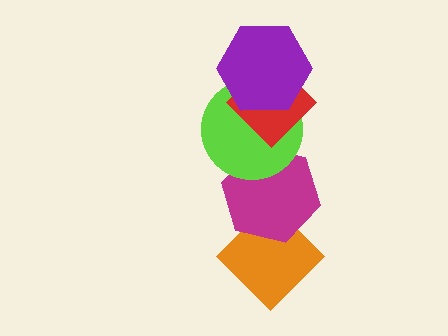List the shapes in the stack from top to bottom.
From top to bottom: the purple hexagon, the red diamond, the lime circle, the magenta hexagon, the orange diamond.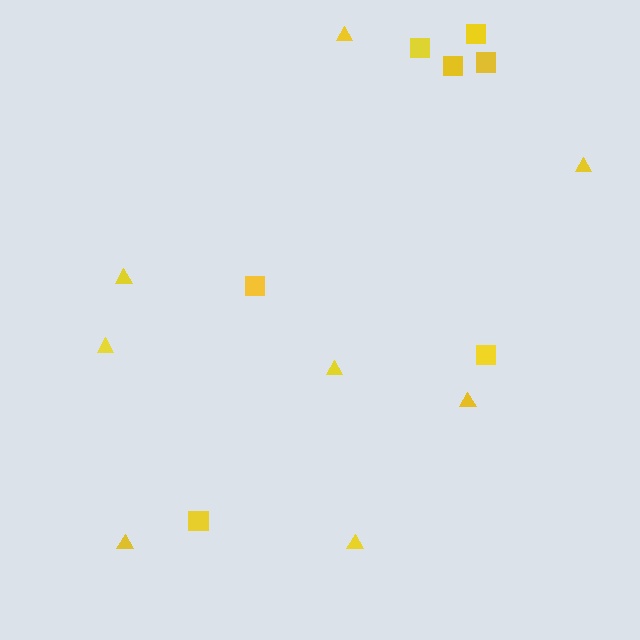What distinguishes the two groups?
There are 2 groups: one group of squares (7) and one group of triangles (8).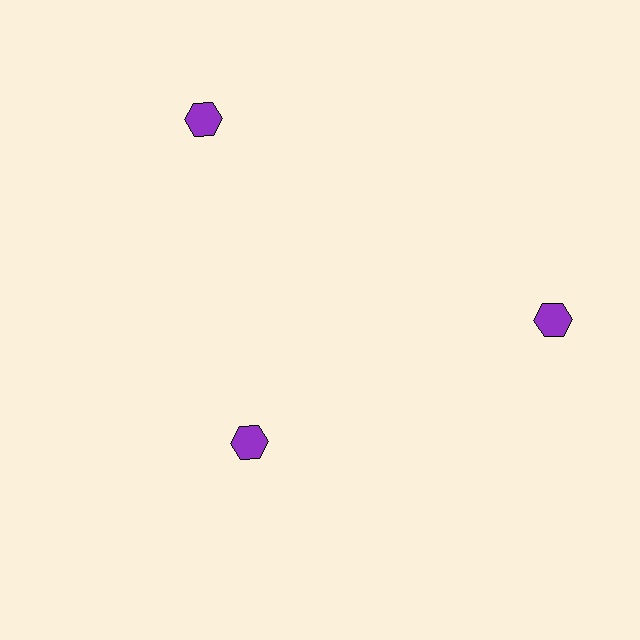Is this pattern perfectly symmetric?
No. The 3 purple hexagons are arranged in a ring, but one element near the 7 o'clock position is pulled inward toward the center, breaking the 3-fold rotational symmetry.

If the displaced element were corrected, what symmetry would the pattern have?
It would have 3-fold rotational symmetry — the pattern would map onto itself every 120 degrees.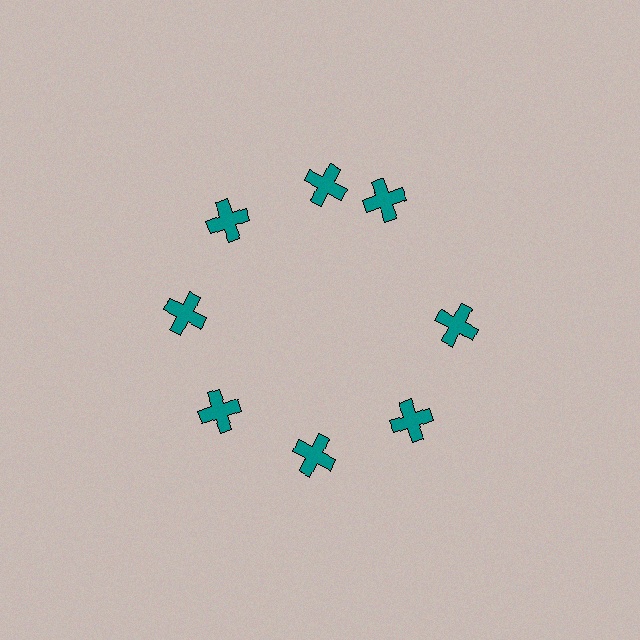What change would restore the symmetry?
The symmetry would be restored by rotating it back into even spacing with its neighbors so that all 8 crosses sit at equal angles and equal distance from the center.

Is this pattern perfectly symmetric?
No. The 8 teal crosses are arranged in a ring, but one element near the 2 o'clock position is rotated out of alignment along the ring, breaking the 8-fold rotational symmetry.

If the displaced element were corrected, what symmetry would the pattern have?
It would have 8-fold rotational symmetry — the pattern would map onto itself every 45 degrees.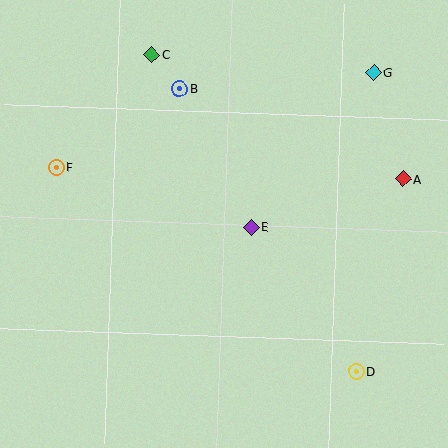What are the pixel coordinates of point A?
Point A is at (403, 179).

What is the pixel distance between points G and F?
The distance between G and F is 332 pixels.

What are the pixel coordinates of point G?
Point G is at (374, 72).